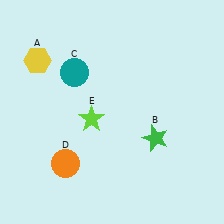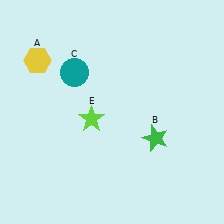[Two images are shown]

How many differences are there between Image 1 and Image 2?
There is 1 difference between the two images.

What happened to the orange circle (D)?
The orange circle (D) was removed in Image 2. It was in the bottom-left area of Image 1.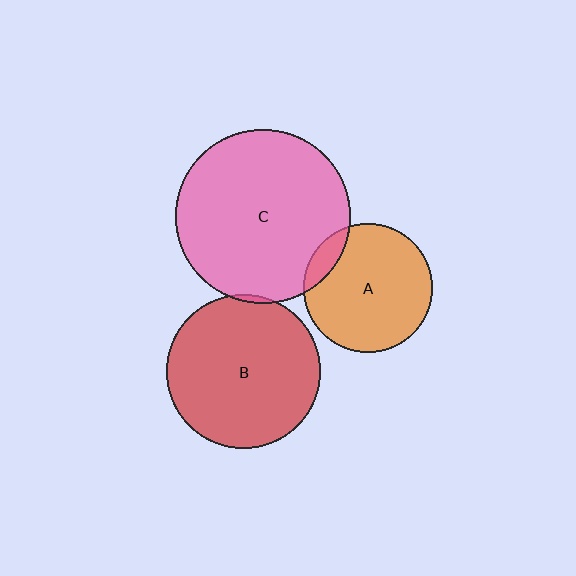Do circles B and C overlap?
Yes.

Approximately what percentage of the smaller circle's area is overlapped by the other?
Approximately 5%.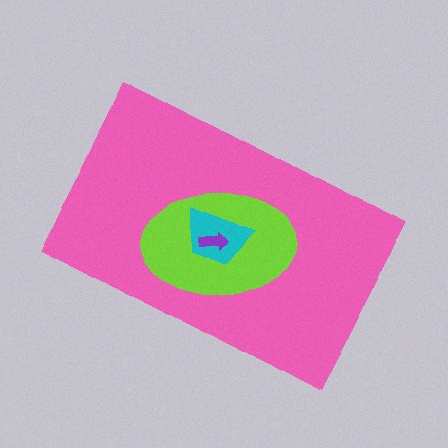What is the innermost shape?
The purple arrow.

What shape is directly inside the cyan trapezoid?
The purple arrow.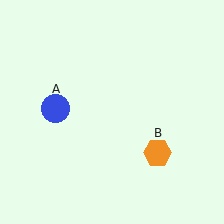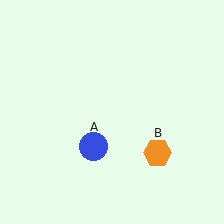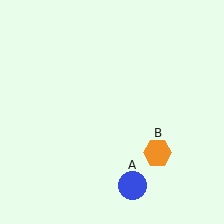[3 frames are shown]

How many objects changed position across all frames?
1 object changed position: blue circle (object A).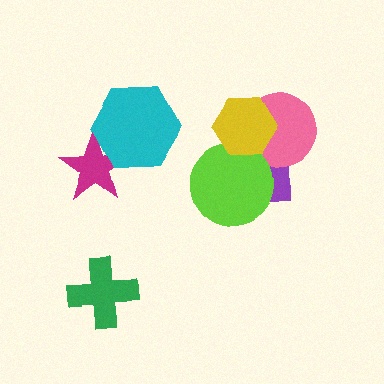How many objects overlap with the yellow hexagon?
3 objects overlap with the yellow hexagon.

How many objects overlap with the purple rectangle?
3 objects overlap with the purple rectangle.